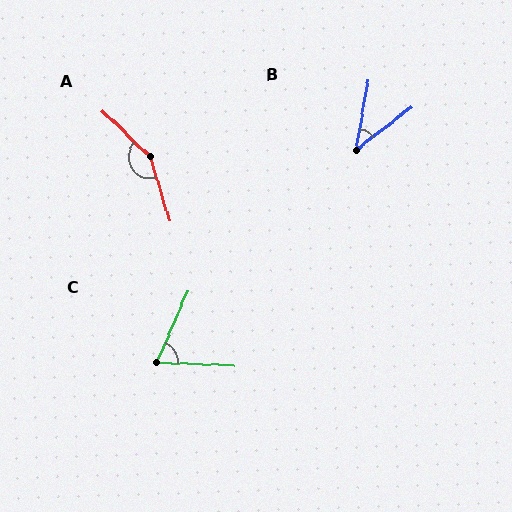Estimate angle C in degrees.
Approximately 68 degrees.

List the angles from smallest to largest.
B (43°), C (68°), A (150°).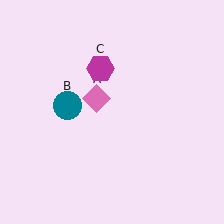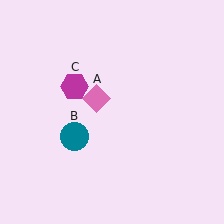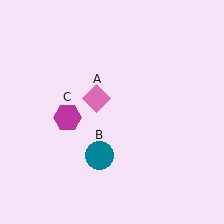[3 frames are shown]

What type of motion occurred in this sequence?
The teal circle (object B), magenta hexagon (object C) rotated counterclockwise around the center of the scene.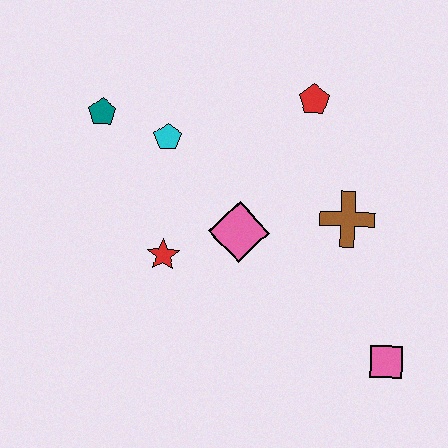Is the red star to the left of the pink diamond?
Yes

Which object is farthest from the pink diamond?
The pink square is farthest from the pink diamond.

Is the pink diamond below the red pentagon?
Yes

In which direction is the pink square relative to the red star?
The pink square is to the right of the red star.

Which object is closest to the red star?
The pink diamond is closest to the red star.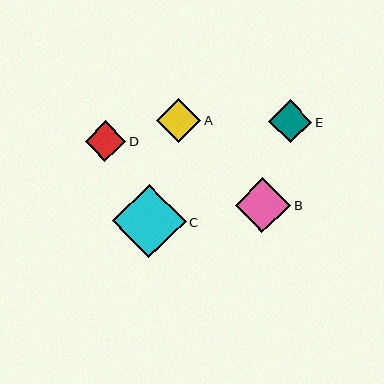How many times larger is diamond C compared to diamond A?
Diamond C is approximately 1.7 times the size of diamond A.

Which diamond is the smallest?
Diamond D is the smallest with a size of approximately 41 pixels.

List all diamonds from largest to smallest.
From largest to smallest: C, B, A, E, D.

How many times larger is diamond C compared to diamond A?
Diamond C is approximately 1.7 times the size of diamond A.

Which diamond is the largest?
Diamond C is the largest with a size of approximately 73 pixels.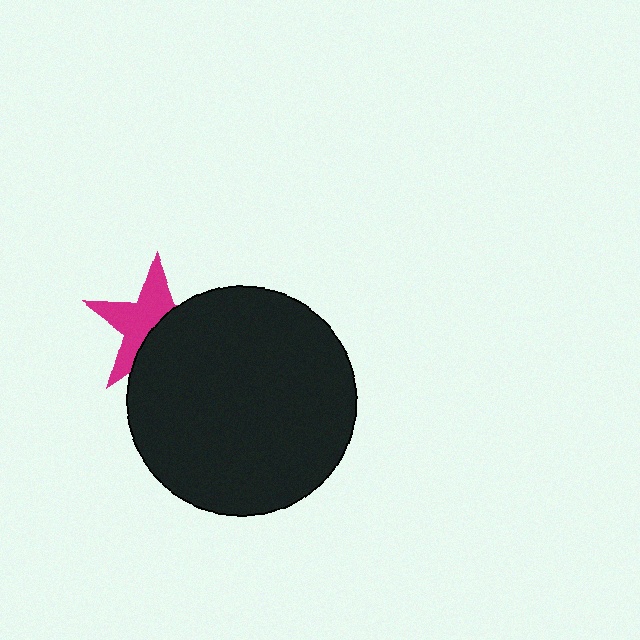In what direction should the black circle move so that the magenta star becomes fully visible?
The black circle should move toward the lower-right. That is the shortest direction to clear the overlap and leave the magenta star fully visible.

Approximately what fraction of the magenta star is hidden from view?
Roughly 47% of the magenta star is hidden behind the black circle.